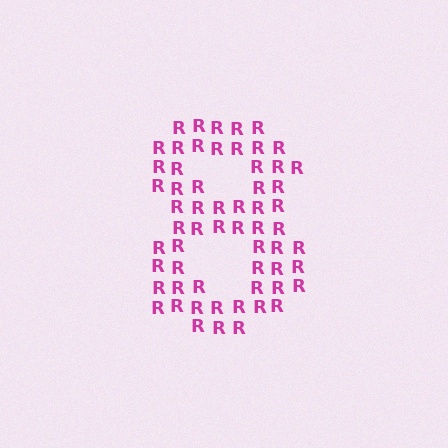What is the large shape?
The large shape is the digit 8.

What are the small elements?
The small elements are letter R's.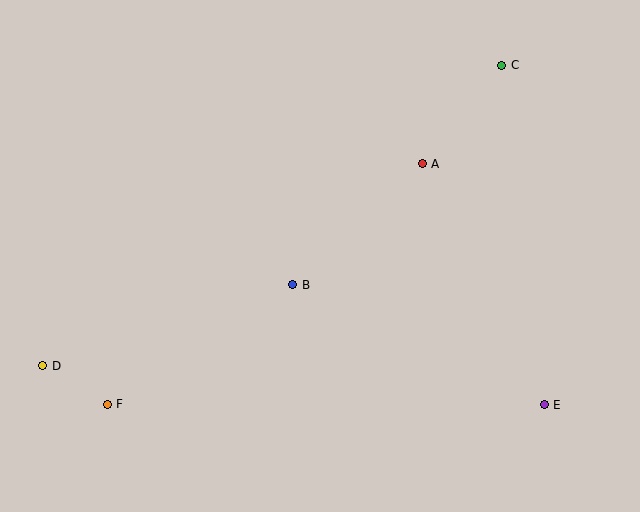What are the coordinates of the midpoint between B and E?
The midpoint between B and E is at (418, 345).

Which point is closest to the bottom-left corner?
Point F is closest to the bottom-left corner.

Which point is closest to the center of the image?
Point B at (293, 285) is closest to the center.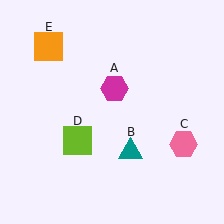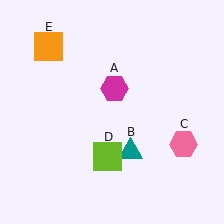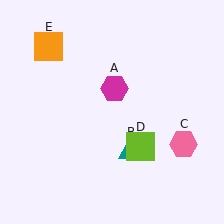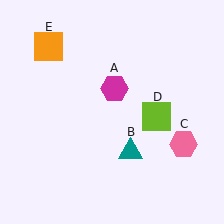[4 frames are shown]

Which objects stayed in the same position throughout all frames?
Magenta hexagon (object A) and teal triangle (object B) and pink hexagon (object C) and orange square (object E) remained stationary.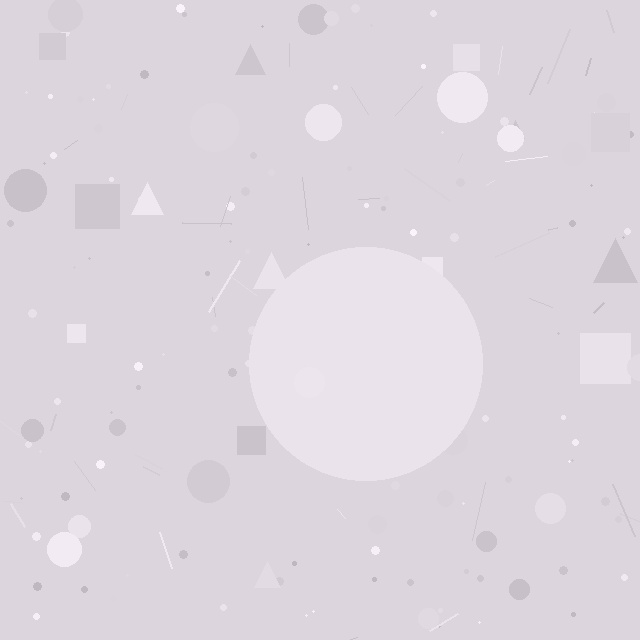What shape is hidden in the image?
A circle is hidden in the image.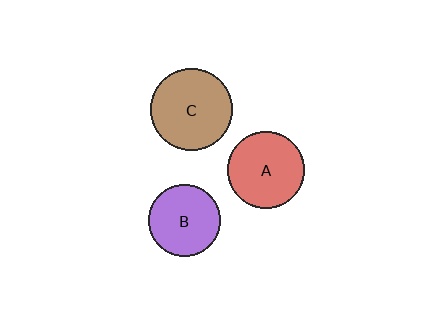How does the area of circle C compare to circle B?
Approximately 1.3 times.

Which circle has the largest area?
Circle C (brown).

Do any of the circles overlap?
No, none of the circles overlap.